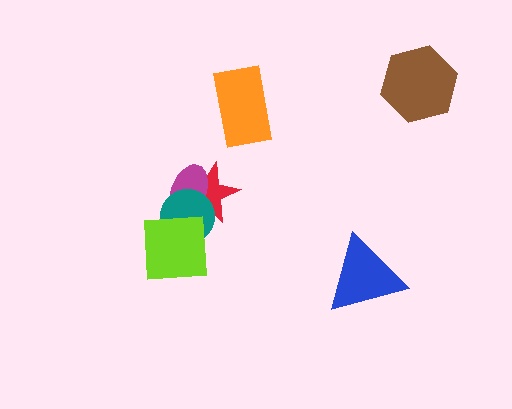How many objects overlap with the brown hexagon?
0 objects overlap with the brown hexagon.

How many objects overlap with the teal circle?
3 objects overlap with the teal circle.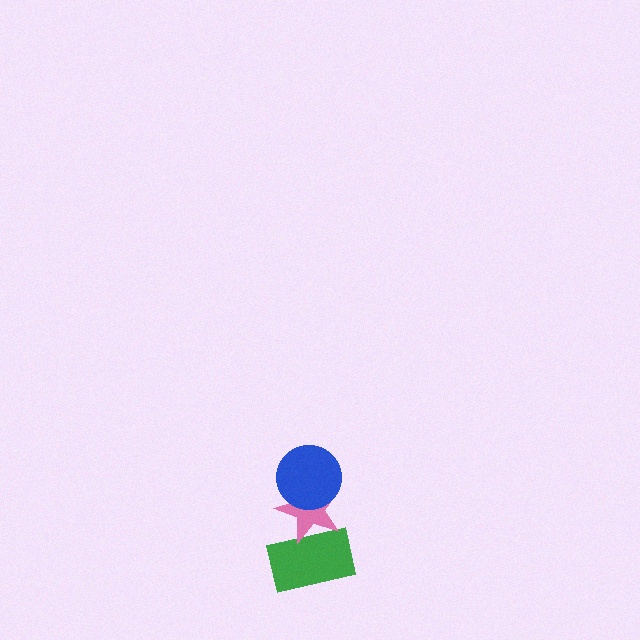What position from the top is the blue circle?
The blue circle is 1st from the top.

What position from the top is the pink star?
The pink star is 2nd from the top.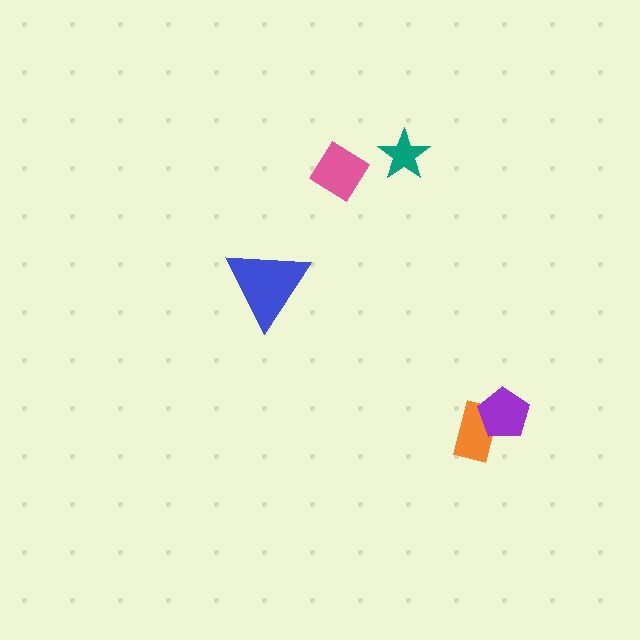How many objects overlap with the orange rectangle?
1 object overlaps with the orange rectangle.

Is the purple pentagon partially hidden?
No, no other shape covers it.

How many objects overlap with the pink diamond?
0 objects overlap with the pink diamond.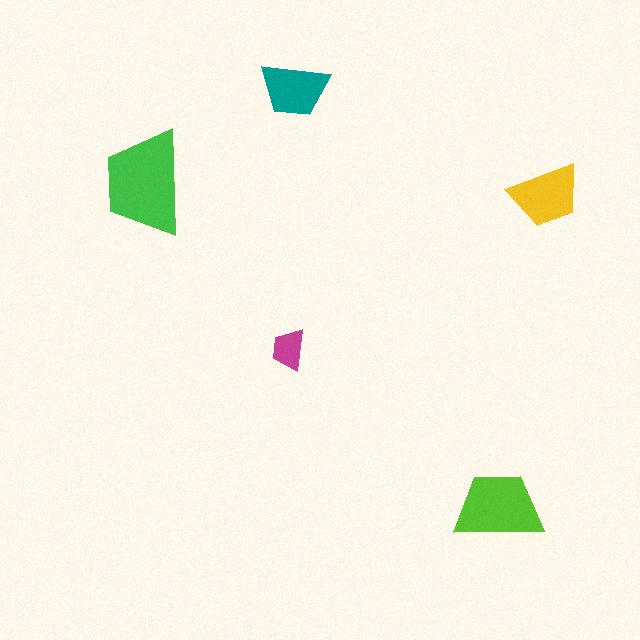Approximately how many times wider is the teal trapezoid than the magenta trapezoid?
About 1.5 times wider.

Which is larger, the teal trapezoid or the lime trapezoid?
The lime one.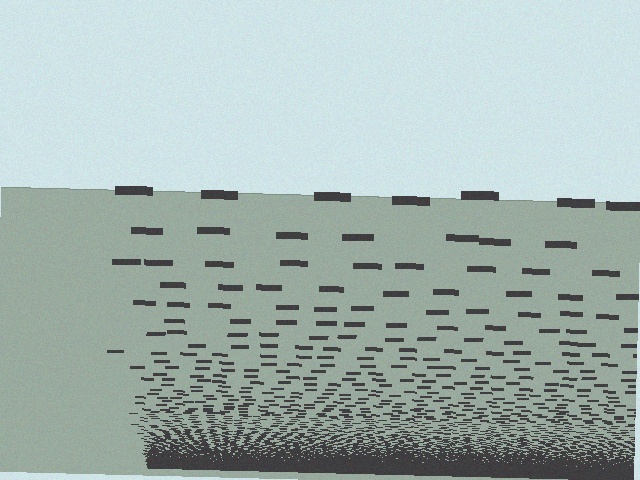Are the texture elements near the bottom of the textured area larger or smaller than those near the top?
Smaller. The gradient is inverted — elements near the bottom are smaller and denser.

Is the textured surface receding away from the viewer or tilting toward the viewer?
The surface appears to tilt toward the viewer. Texture elements get larger and sparser toward the top.